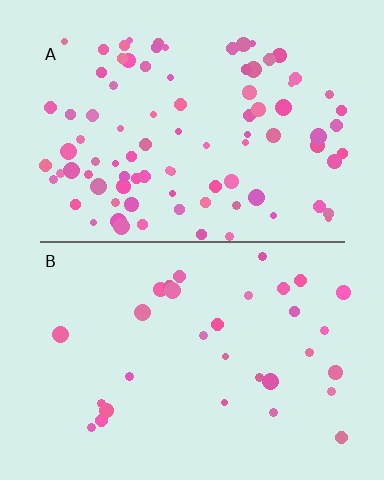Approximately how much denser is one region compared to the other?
Approximately 2.8× — region A over region B.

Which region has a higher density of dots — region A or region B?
A (the top).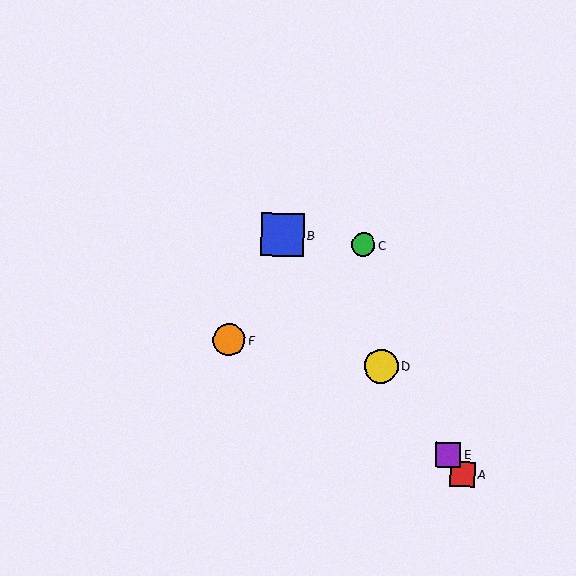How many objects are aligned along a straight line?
4 objects (A, B, D, E) are aligned along a straight line.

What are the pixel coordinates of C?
Object C is at (363, 245).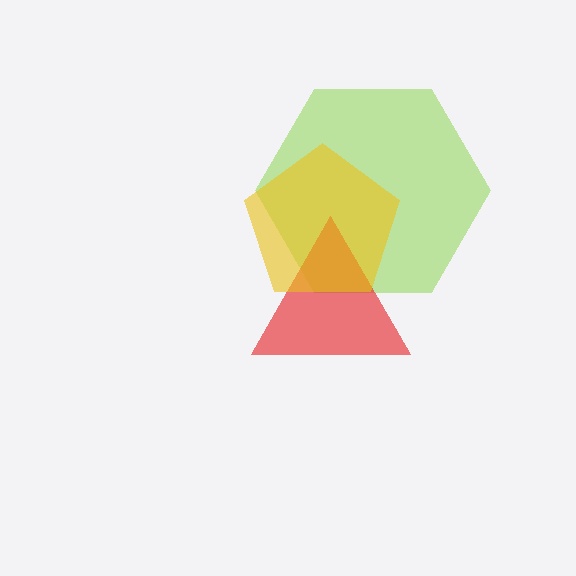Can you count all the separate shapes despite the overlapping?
Yes, there are 3 separate shapes.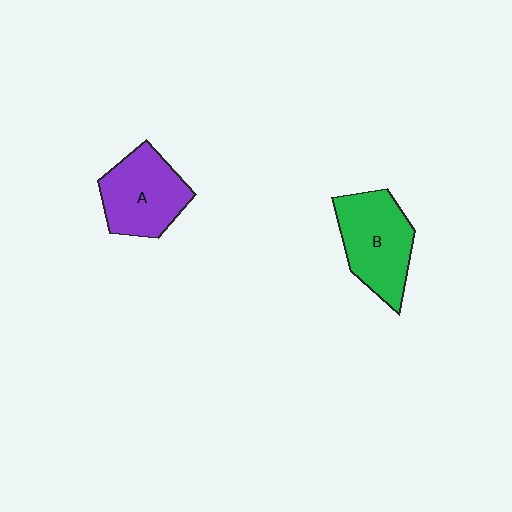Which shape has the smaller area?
Shape A (purple).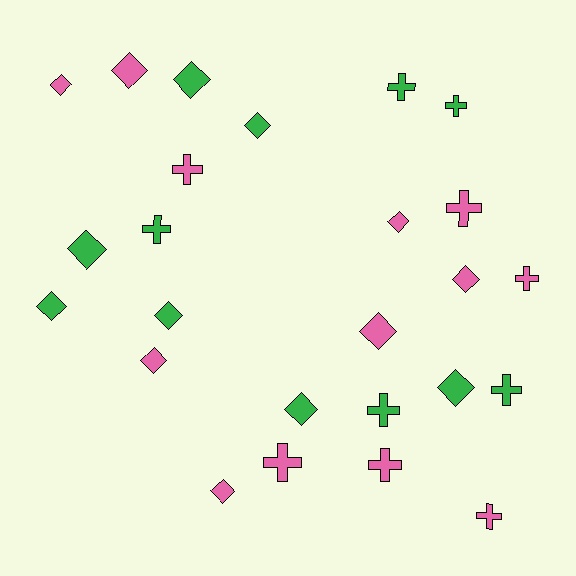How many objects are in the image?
There are 25 objects.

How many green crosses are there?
There are 5 green crosses.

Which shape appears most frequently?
Diamond, with 14 objects.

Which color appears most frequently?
Pink, with 13 objects.